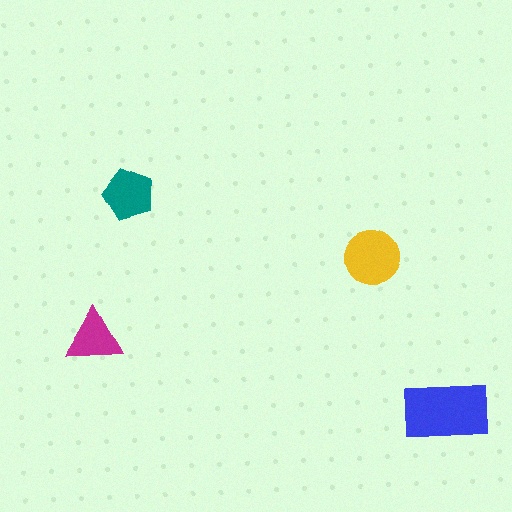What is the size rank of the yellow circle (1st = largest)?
2nd.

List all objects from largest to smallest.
The blue rectangle, the yellow circle, the teal pentagon, the magenta triangle.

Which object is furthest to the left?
The magenta triangle is leftmost.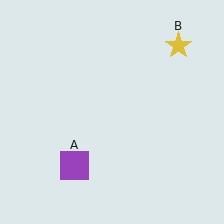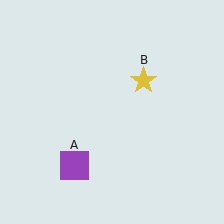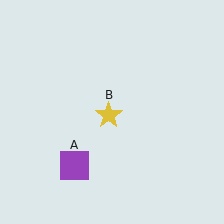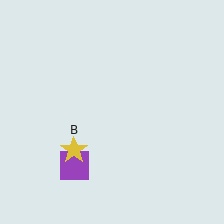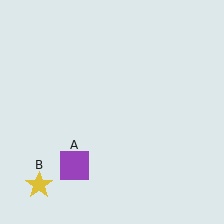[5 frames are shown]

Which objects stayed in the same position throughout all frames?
Purple square (object A) remained stationary.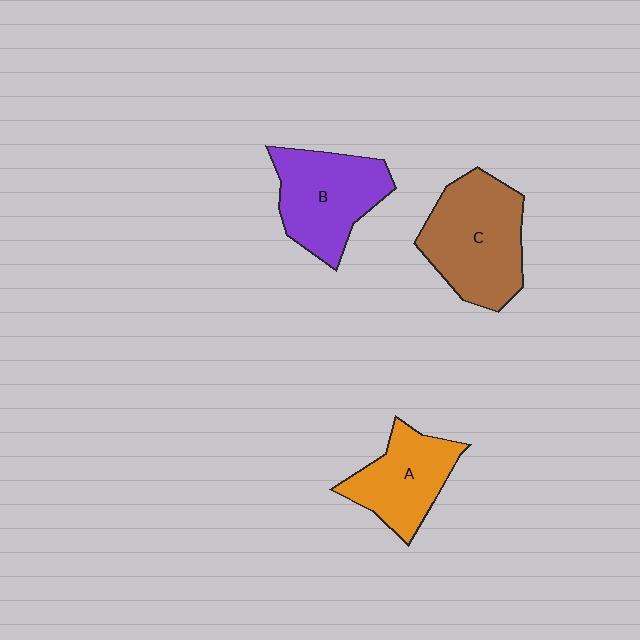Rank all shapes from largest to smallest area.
From largest to smallest: C (brown), B (purple), A (orange).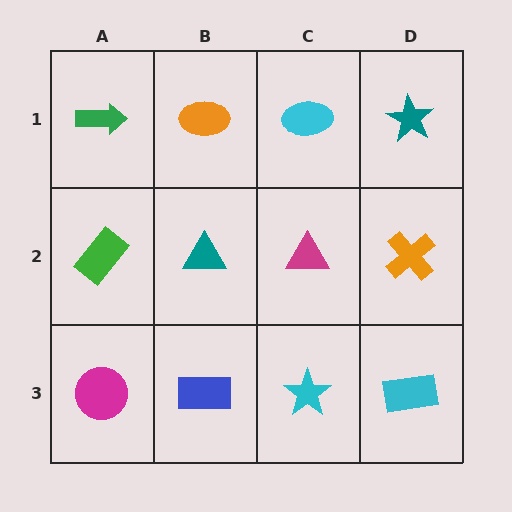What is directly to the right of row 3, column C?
A cyan rectangle.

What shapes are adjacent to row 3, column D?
An orange cross (row 2, column D), a cyan star (row 3, column C).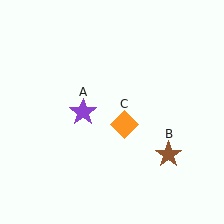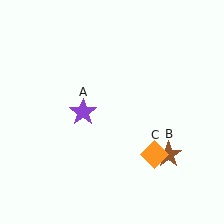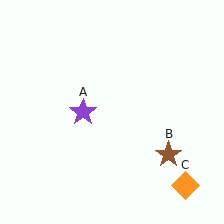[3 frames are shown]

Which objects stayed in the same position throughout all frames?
Purple star (object A) and brown star (object B) remained stationary.